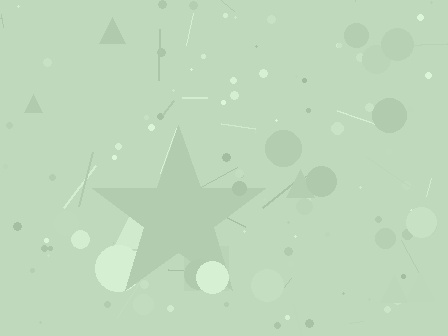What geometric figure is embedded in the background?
A star is embedded in the background.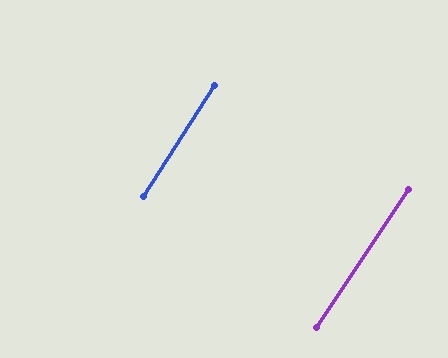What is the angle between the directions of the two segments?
Approximately 1 degree.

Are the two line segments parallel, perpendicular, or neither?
Parallel — their directions differ by only 0.7°.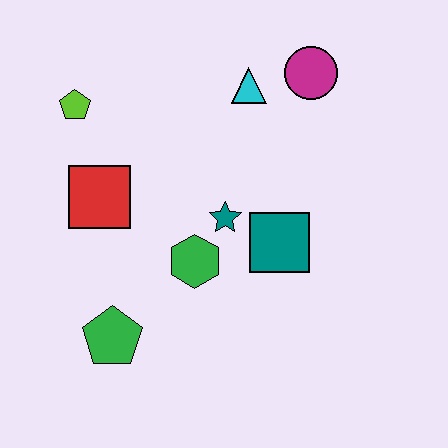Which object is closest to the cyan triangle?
The magenta circle is closest to the cyan triangle.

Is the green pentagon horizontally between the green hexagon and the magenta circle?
No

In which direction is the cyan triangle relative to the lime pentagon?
The cyan triangle is to the right of the lime pentagon.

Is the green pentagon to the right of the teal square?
No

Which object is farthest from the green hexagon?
The magenta circle is farthest from the green hexagon.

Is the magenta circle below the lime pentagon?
No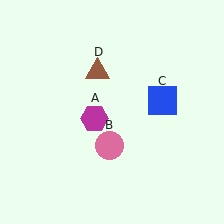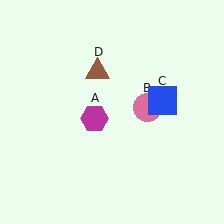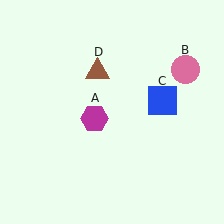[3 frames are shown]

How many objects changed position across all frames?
1 object changed position: pink circle (object B).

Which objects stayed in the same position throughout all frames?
Magenta hexagon (object A) and blue square (object C) and brown triangle (object D) remained stationary.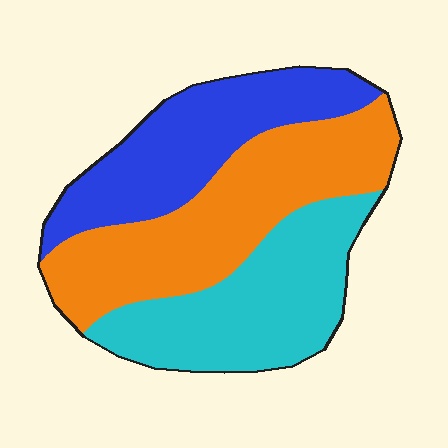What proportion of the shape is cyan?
Cyan takes up about one third (1/3) of the shape.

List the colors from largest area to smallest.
From largest to smallest: orange, cyan, blue.